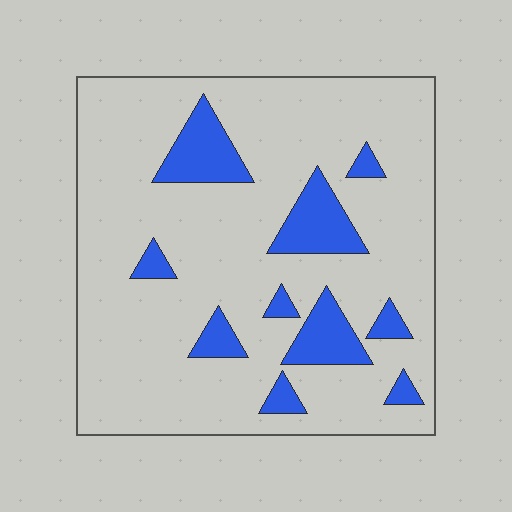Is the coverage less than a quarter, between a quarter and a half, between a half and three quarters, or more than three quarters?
Less than a quarter.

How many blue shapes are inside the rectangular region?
10.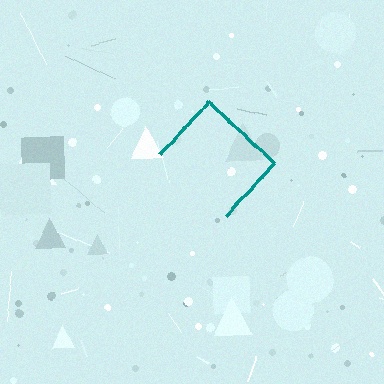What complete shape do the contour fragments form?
The contour fragments form a diamond.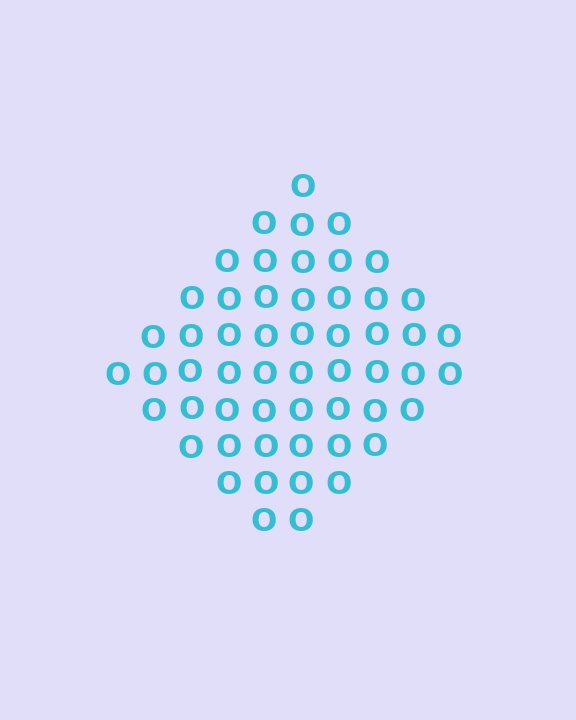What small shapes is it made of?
It is made of small letter O's.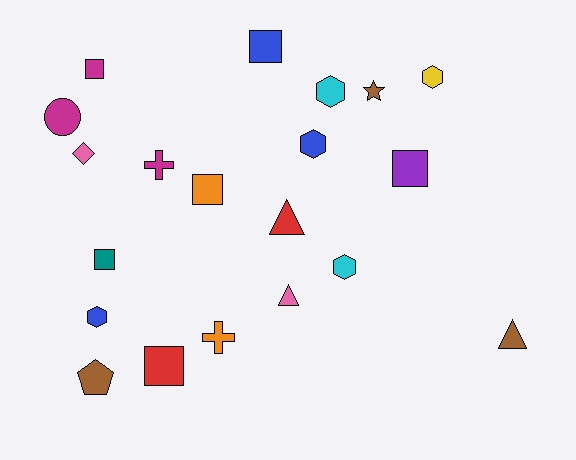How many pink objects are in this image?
There are 2 pink objects.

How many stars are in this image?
There is 1 star.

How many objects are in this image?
There are 20 objects.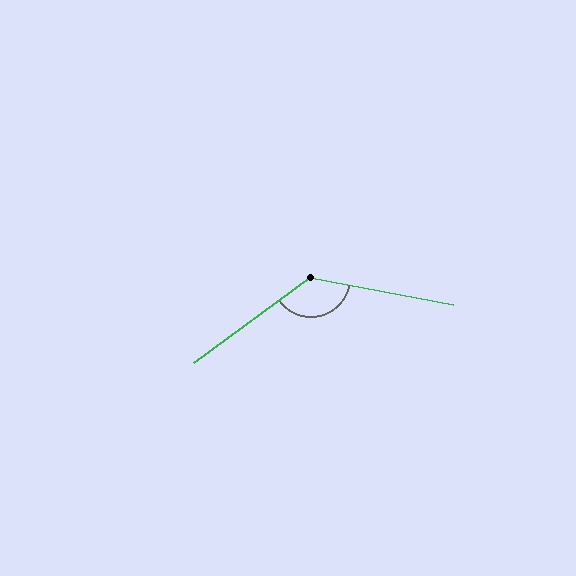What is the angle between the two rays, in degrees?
Approximately 133 degrees.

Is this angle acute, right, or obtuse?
It is obtuse.